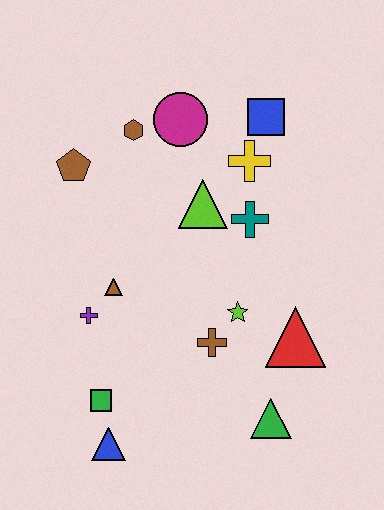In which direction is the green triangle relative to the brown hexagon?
The green triangle is below the brown hexagon.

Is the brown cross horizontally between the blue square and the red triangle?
No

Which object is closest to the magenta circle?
The brown hexagon is closest to the magenta circle.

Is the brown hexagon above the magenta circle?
No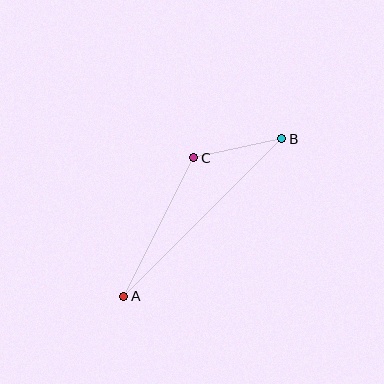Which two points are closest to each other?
Points B and C are closest to each other.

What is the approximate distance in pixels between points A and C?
The distance between A and C is approximately 155 pixels.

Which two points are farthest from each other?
Points A and B are farthest from each other.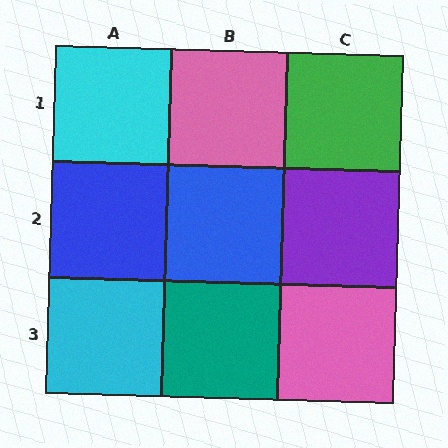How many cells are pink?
2 cells are pink.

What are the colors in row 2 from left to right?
Blue, blue, purple.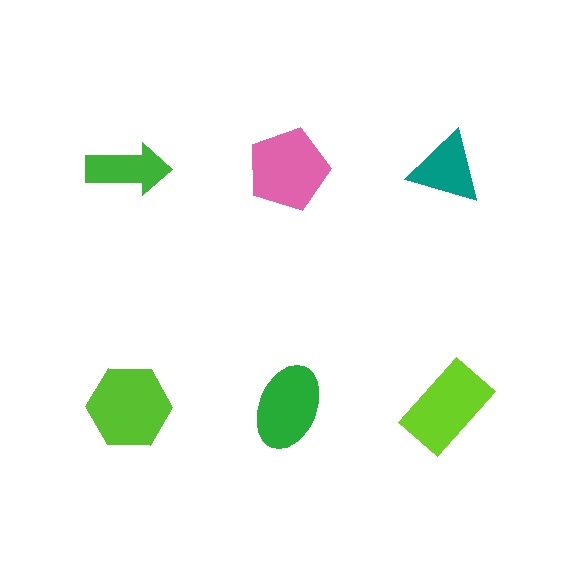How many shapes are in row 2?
3 shapes.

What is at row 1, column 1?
A green arrow.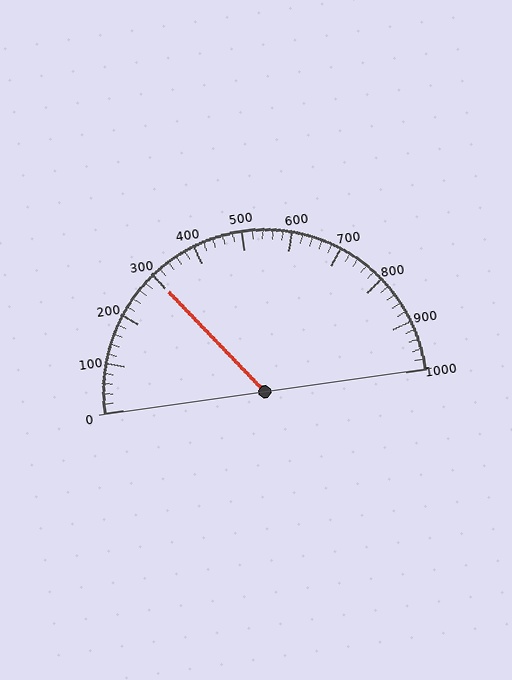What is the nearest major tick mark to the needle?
The nearest major tick mark is 300.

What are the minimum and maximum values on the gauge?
The gauge ranges from 0 to 1000.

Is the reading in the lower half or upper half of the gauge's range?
The reading is in the lower half of the range (0 to 1000).